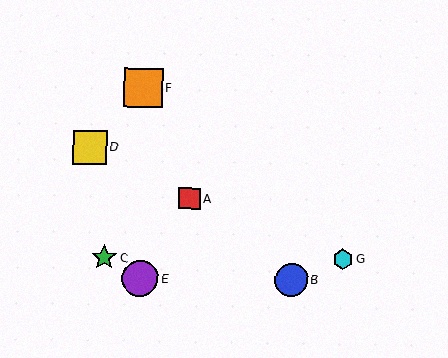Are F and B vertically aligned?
No, F is at x≈143 and B is at x≈291.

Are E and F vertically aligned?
Yes, both are at x≈140.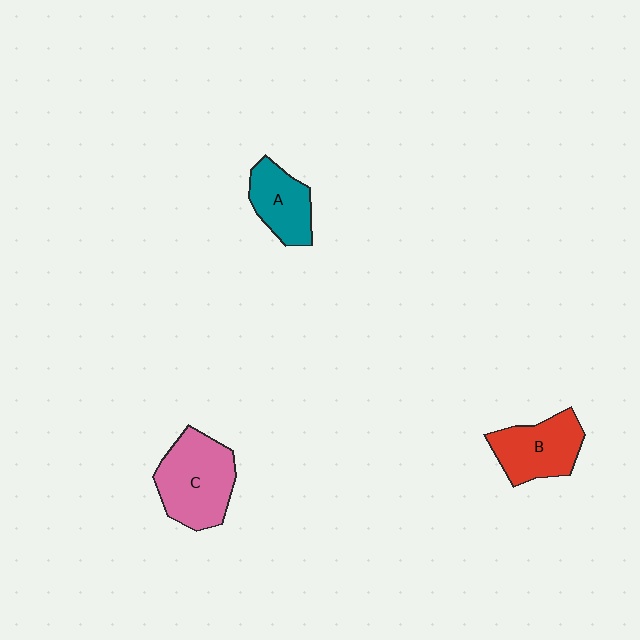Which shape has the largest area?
Shape C (pink).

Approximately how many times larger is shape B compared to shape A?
Approximately 1.2 times.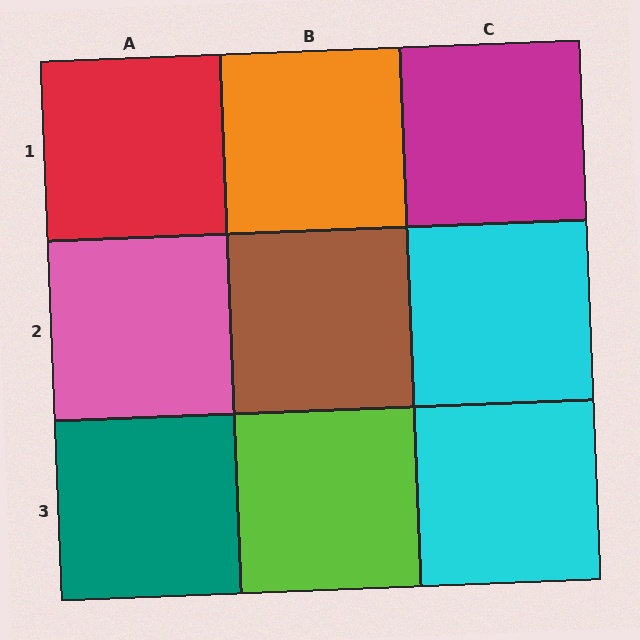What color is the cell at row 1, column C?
Magenta.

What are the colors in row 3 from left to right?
Teal, lime, cyan.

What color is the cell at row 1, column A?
Red.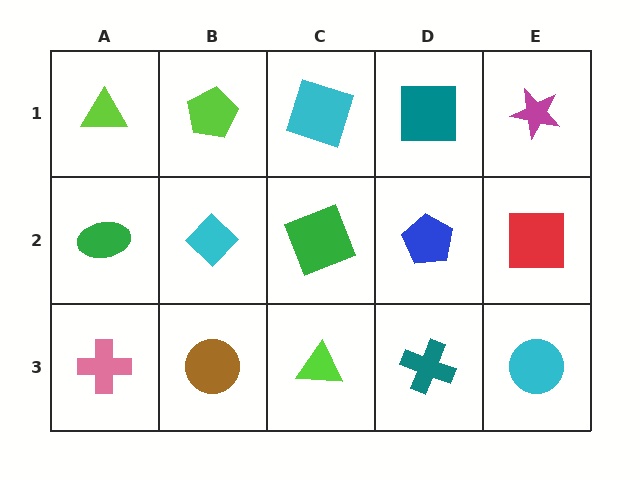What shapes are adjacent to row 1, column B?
A cyan diamond (row 2, column B), a lime triangle (row 1, column A), a cyan square (row 1, column C).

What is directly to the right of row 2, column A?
A cyan diamond.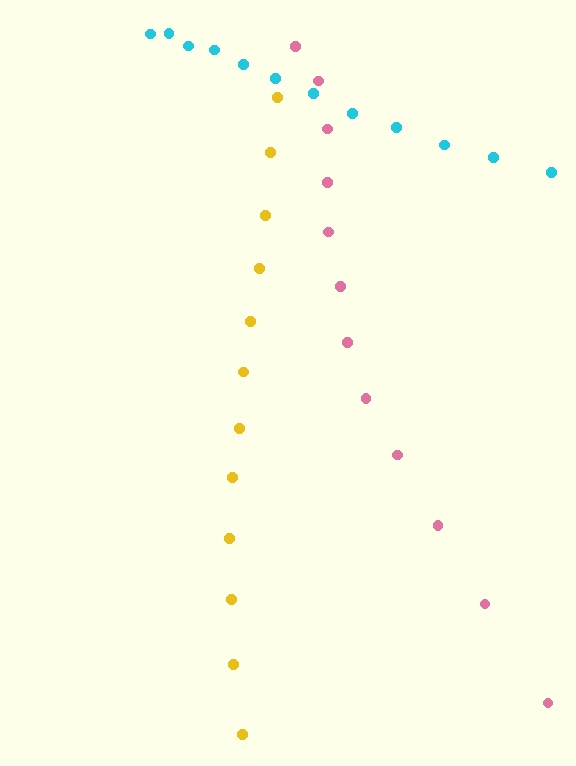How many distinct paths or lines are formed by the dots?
There are 3 distinct paths.